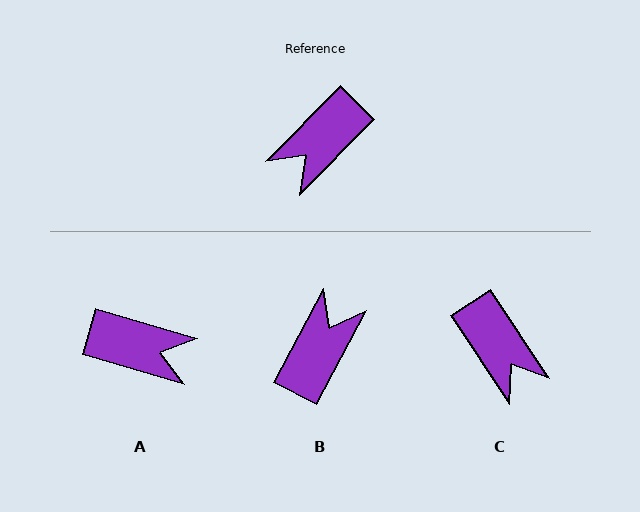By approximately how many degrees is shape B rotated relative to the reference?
Approximately 164 degrees clockwise.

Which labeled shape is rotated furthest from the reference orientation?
B, about 164 degrees away.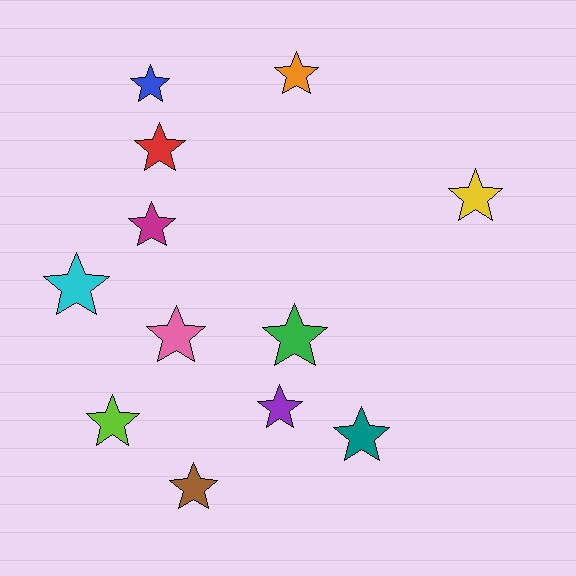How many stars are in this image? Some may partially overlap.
There are 12 stars.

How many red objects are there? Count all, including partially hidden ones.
There is 1 red object.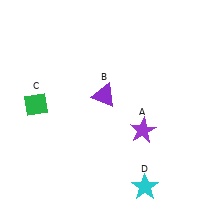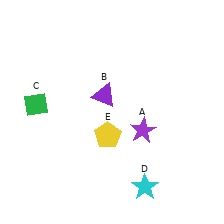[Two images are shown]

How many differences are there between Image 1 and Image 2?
There is 1 difference between the two images.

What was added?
A yellow pentagon (E) was added in Image 2.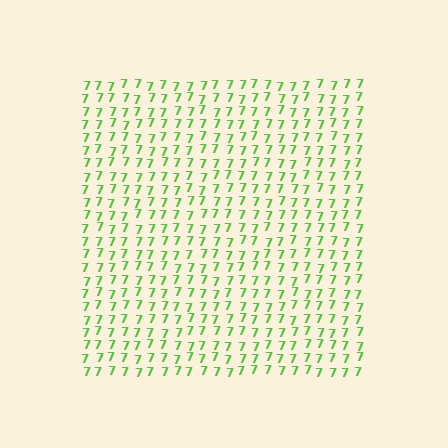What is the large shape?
The large shape is a square.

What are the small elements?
The small elements are digit 7's.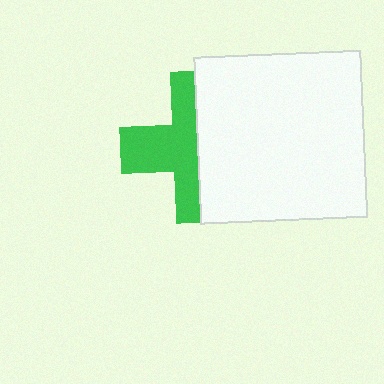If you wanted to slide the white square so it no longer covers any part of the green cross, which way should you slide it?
Slide it right — that is the most direct way to separate the two shapes.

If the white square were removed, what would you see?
You would see the complete green cross.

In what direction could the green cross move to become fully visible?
The green cross could move left. That would shift it out from behind the white square entirely.